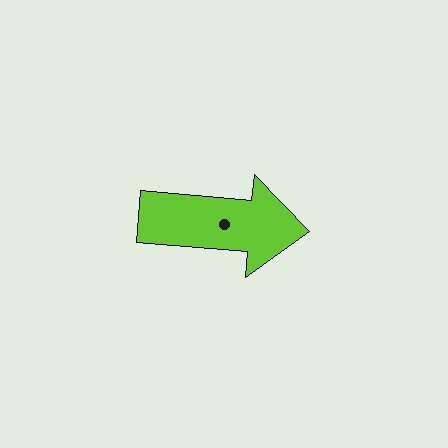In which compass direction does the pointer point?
East.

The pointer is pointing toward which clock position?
Roughly 3 o'clock.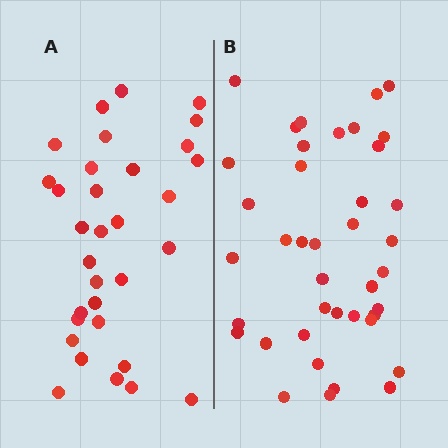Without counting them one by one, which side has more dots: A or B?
Region B (the right region) has more dots.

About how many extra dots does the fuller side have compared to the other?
Region B has roughly 8 or so more dots than region A.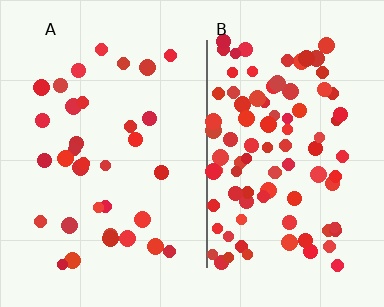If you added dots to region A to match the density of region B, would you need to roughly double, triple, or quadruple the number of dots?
Approximately triple.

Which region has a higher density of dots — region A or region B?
B (the right).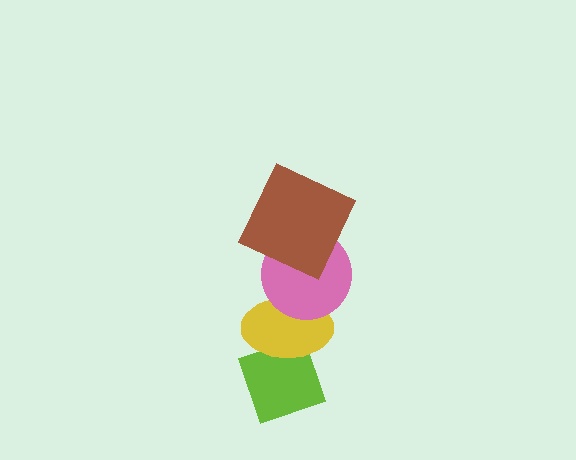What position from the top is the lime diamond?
The lime diamond is 4th from the top.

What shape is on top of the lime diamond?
The yellow ellipse is on top of the lime diamond.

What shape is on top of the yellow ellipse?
The pink circle is on top of the yellow ellipse.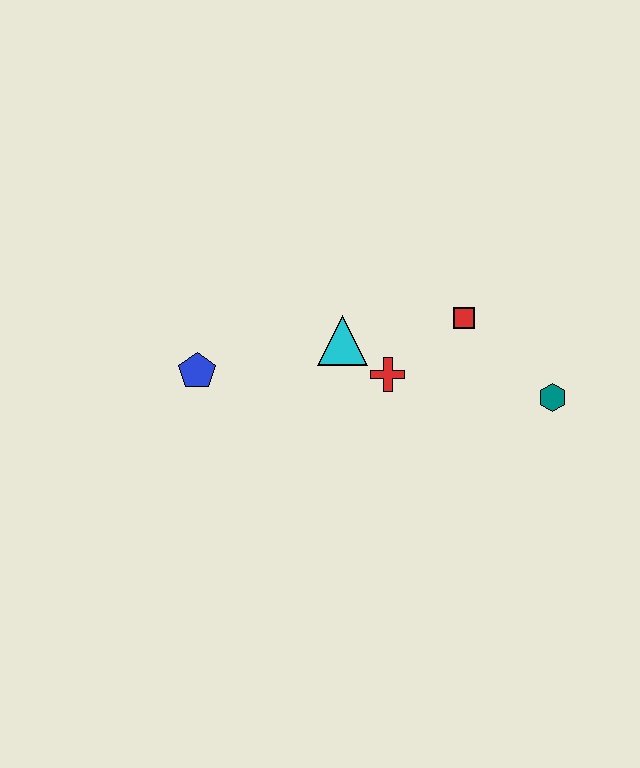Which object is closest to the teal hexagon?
The red square is closest to the teal hexagon.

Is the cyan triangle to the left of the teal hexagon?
Yes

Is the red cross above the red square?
No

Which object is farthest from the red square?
The blue pentagon is farthest from the red square.